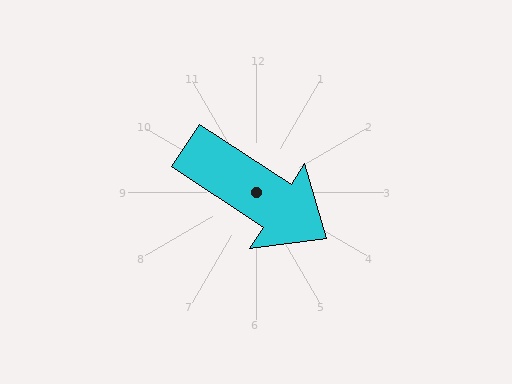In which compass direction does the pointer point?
Southeast.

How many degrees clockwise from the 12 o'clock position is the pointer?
Approximately 123 degrees.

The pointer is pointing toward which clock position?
Roughly 4 o'clock.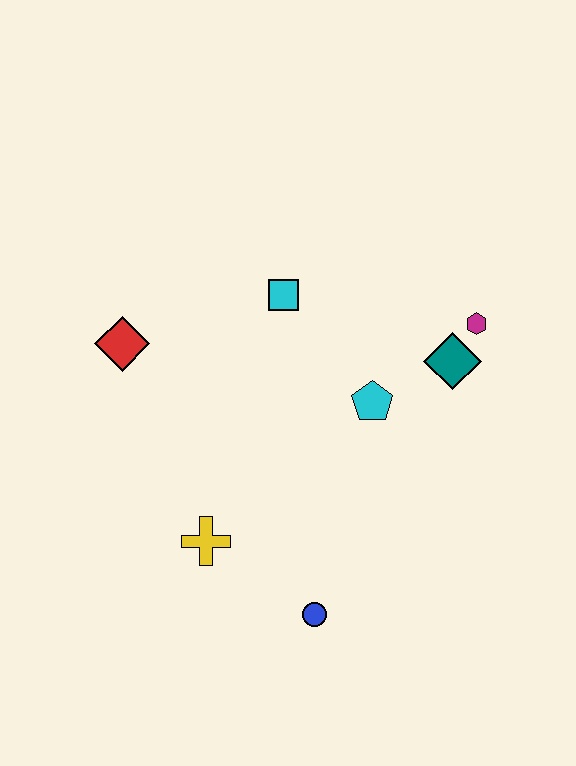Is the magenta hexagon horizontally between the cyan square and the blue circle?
No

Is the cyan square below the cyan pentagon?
No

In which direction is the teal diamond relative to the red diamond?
The teal diamond is to the right of the red diamond.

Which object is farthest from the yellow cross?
The magenta hexagon is farthest from the yellow cross.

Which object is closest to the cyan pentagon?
The teal diamond is closest to the cyan pentagon.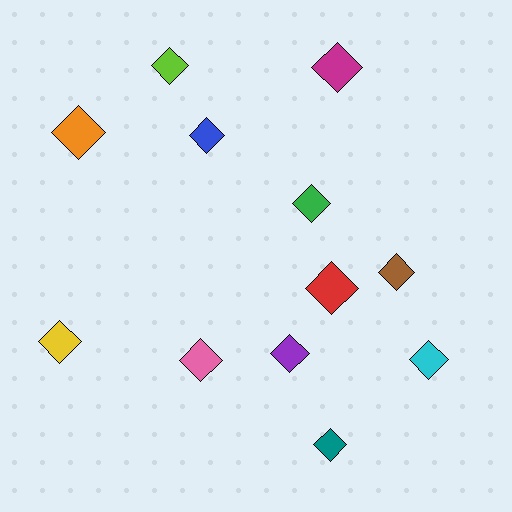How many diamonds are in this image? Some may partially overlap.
There are 12 diamonds.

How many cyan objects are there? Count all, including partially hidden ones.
There is 1 cyan object.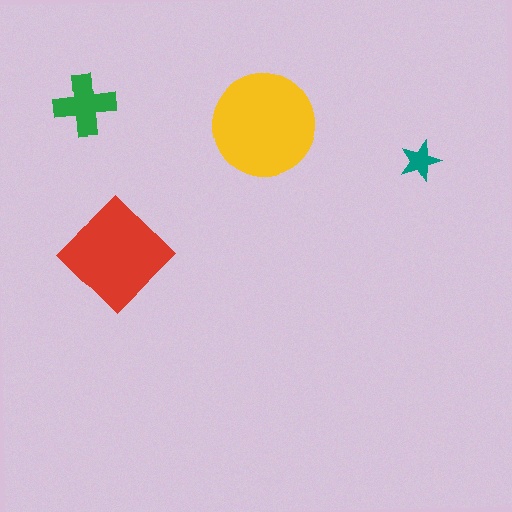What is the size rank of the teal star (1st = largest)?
4th.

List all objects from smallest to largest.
The teal star, the green cross, the red diamond, the yellow circle.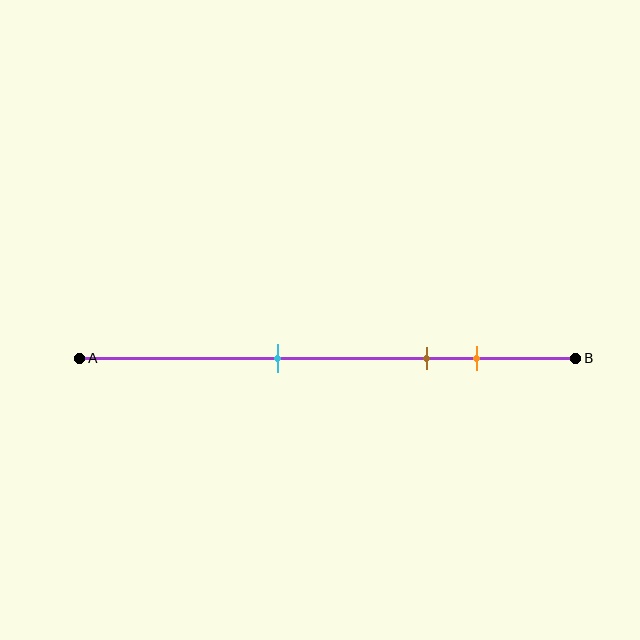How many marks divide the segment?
There are 3 marks dividing the segment.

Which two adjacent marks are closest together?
The brown and orange marks are the closest adjacent pair.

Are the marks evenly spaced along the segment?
No, the marks are not evenly spaced.